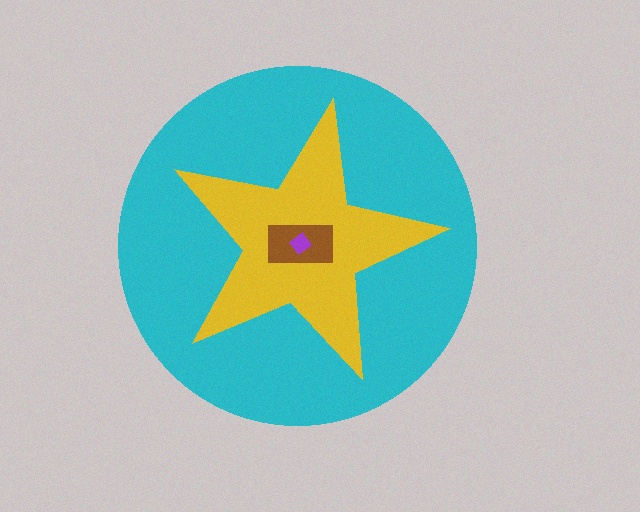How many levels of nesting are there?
4.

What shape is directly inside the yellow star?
The brown rectangle.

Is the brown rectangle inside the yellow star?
Yes.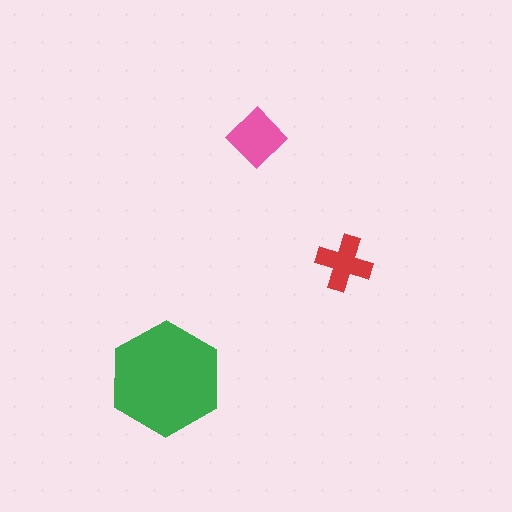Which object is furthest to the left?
The green hexagon is leftmost.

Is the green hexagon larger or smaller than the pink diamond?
Larger.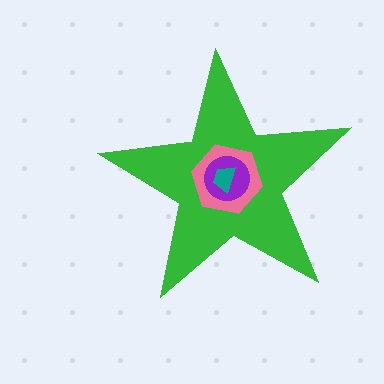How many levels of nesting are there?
4.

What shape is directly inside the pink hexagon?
The purple circle.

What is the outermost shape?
The green star.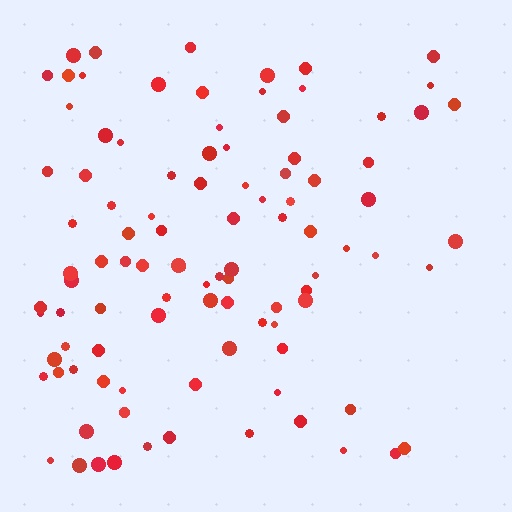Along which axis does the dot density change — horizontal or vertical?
Horizontal.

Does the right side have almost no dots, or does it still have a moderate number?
Still a moderate number, just noticeably fewer than the left.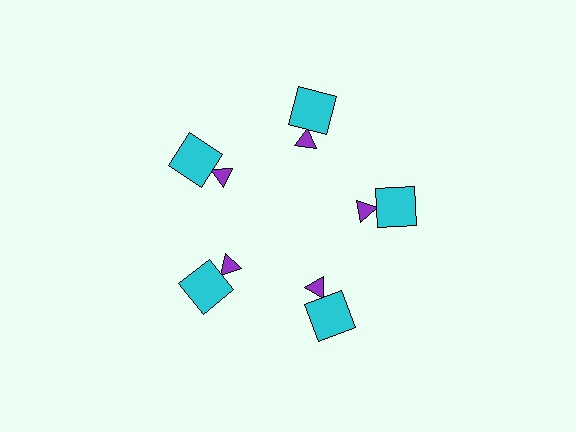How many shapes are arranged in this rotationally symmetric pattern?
There are 10 shapes, arranged in 5 groups of 2.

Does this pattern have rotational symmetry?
Yes, this pattern has 5-fold rotational symmetry. It looks the same after rotating 72 degrees around the center.